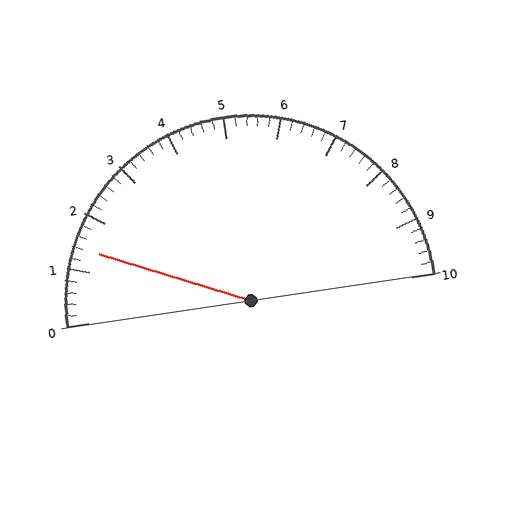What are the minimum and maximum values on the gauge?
The gauge ranges from 0 to 10.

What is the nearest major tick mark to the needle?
The nearest major tick mark is 1.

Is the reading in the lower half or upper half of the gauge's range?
The reading is in the lower half of the range (0 to 10).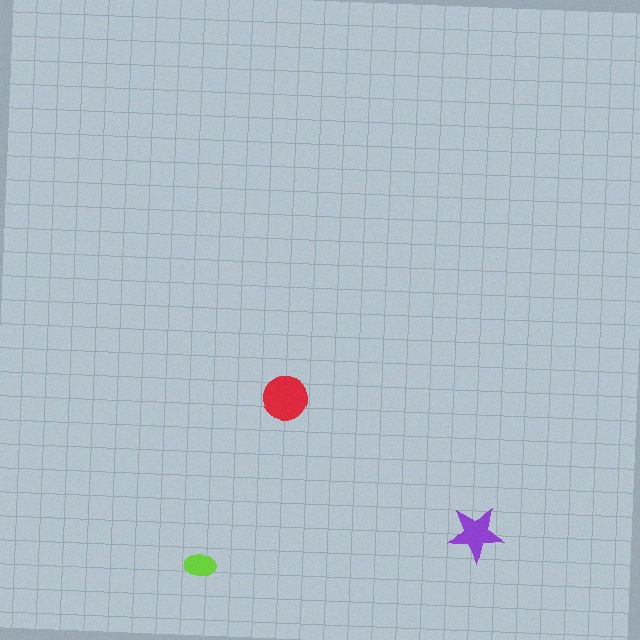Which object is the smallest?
The lime ellipse.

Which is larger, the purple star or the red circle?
The red circle.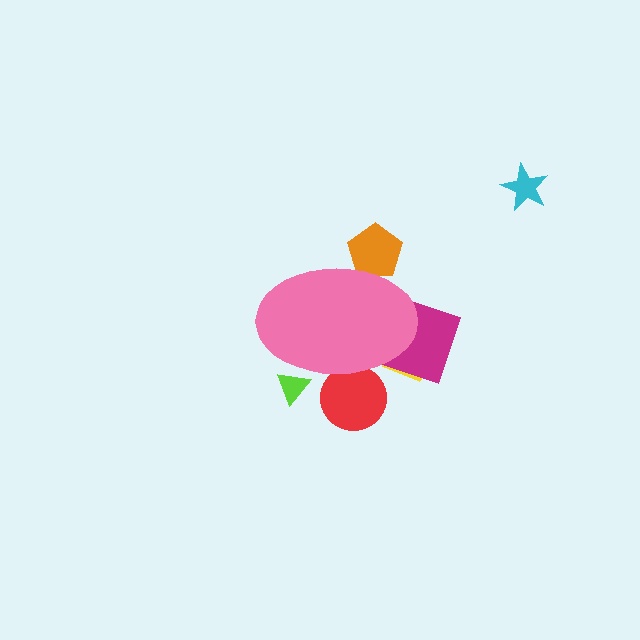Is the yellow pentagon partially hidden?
Yes, the yellow pentagon is partially hidden behind the pink ellipse.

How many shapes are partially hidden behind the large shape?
5 shapes are partially hidden.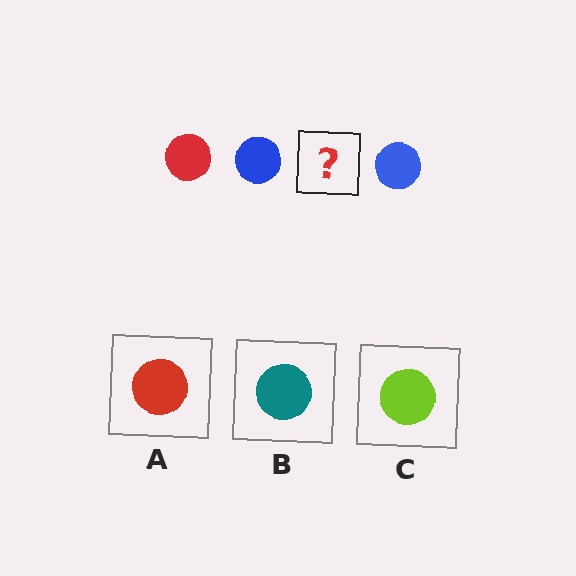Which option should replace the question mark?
Option A.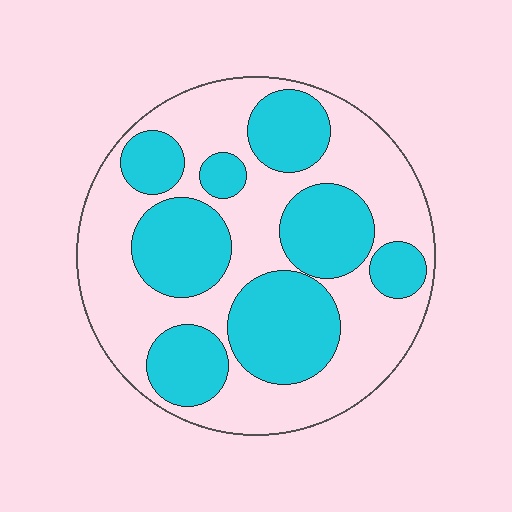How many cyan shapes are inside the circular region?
8.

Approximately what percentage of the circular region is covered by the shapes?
Approximately 45%.